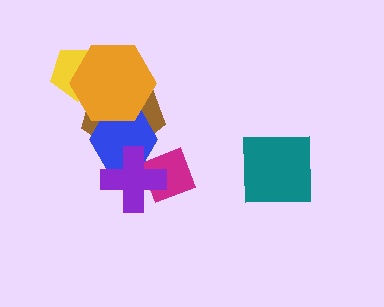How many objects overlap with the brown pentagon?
4 objects overlap with the brown pentagon.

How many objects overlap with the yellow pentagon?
2 objects overlap with the yellow pentagon.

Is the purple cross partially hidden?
No, no other shape covers it.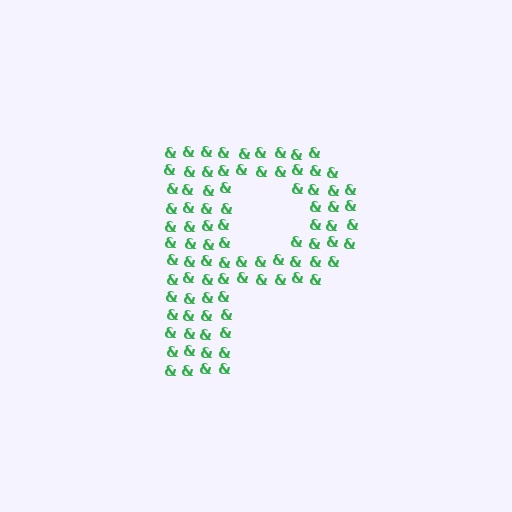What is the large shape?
The large shape is the letter P.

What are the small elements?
The small elements are ampersands.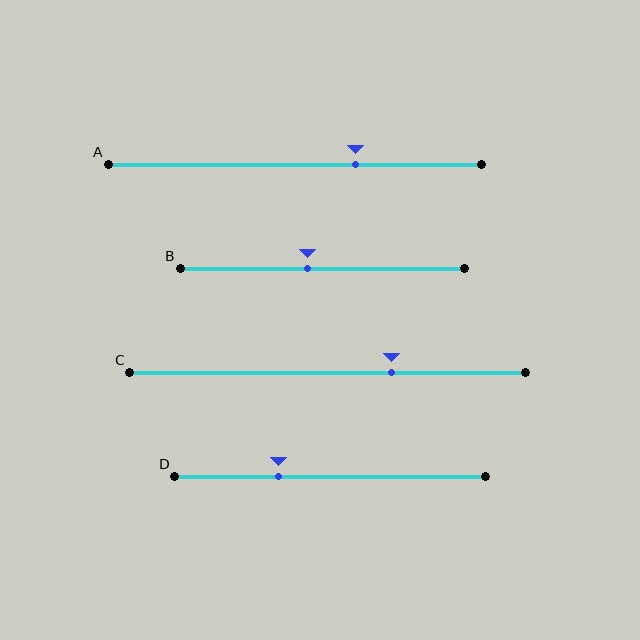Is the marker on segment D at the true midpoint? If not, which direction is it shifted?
No, the marker on segment D is shifted to the left by about 17% of the segment length.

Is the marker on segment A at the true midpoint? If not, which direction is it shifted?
No, the marker on segment A is shifted to the right by about 16% of the segment length.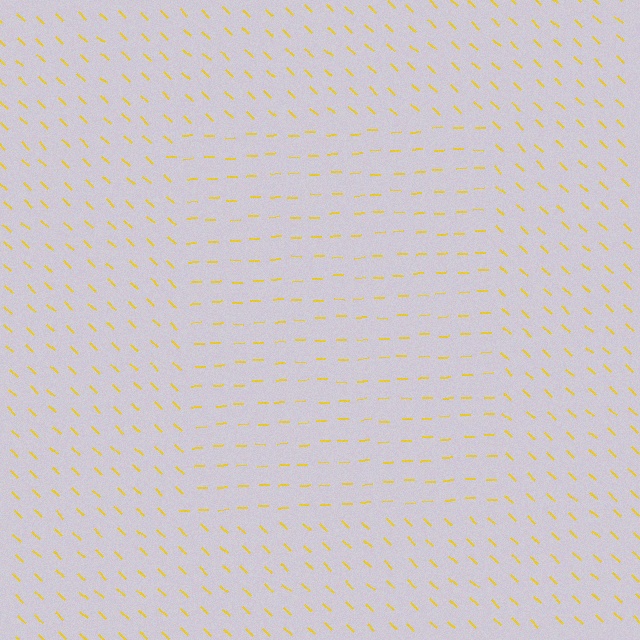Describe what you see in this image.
The image is filled with small yellow line segments. A rectangle region in the image has lines oriented differently from the surrounding lines, creating a visible texture boundary.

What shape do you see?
I see a rectangle.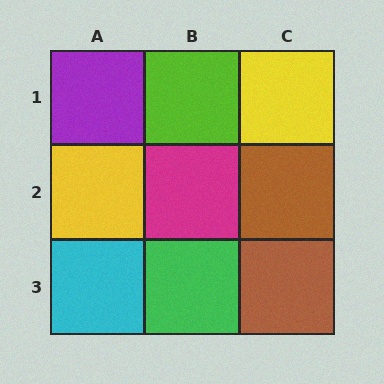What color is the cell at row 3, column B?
Green.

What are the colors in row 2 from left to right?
Yellow, magenta, brown.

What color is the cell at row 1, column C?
Yellow.